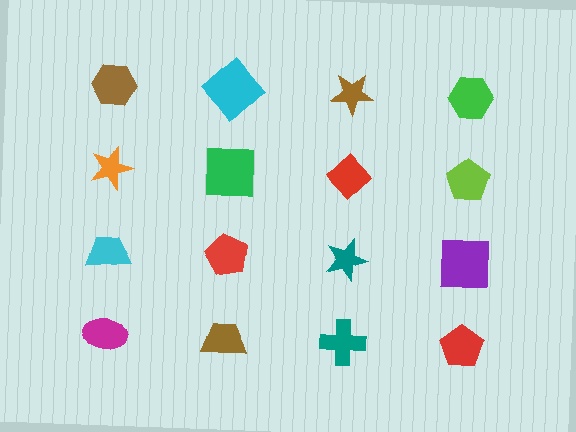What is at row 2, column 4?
A lime pentagon.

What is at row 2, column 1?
An orange star.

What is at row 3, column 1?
A cyan trapezoid.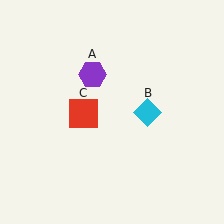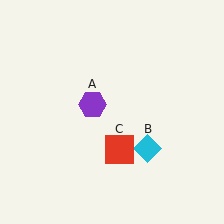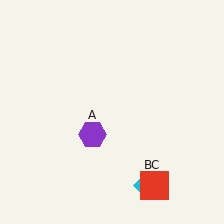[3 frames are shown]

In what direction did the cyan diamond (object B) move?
The cyan diamond (object B) moved down.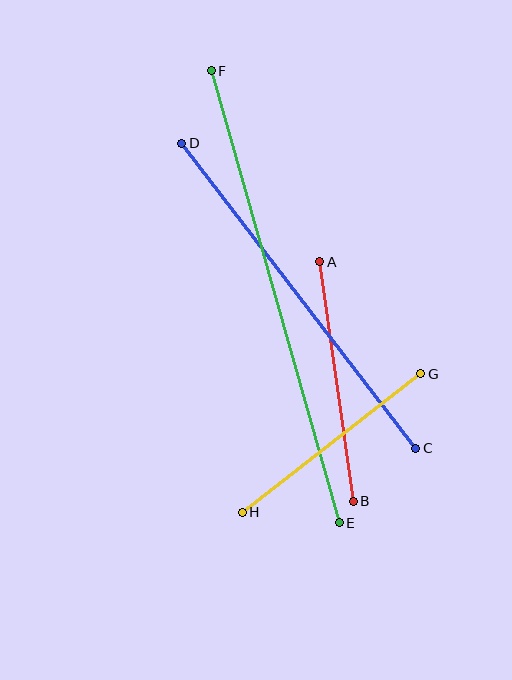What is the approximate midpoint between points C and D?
The midpoint is at approximately (299, 296) pixels.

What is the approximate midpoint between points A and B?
The midpoint is at approximately (337, 381) pixels.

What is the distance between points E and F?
The distance is approximately 470 pixels.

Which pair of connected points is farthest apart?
Points E and F are farthest apart.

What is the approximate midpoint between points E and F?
The midpoint is at approximately (275, 297) pixels.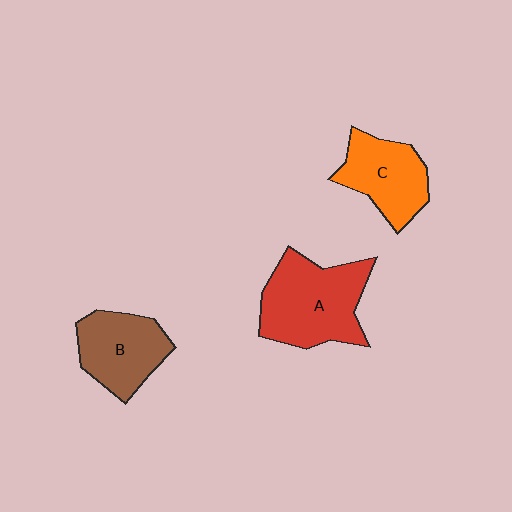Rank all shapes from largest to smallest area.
From largest to smallest: A (red), B (brown), C (orange).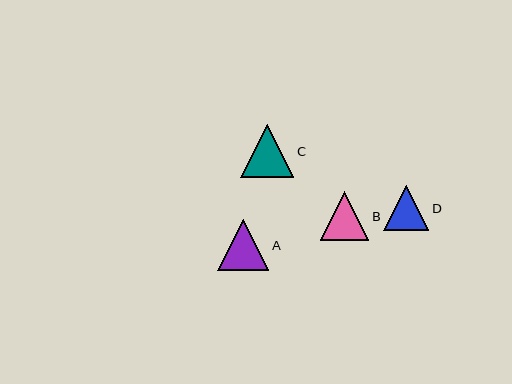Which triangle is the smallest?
Triangle D is the smallest with a size of approximately 45 pixels.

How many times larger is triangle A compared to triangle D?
Triangle A is approximately 1.1 times the size of triangle D.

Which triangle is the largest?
Triangle C is the largest with a size of approximately 53 pixels.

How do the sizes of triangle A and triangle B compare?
Triangle A and triangle B are approximately the same size.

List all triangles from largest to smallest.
From largest to smallest: C, A, B, D.